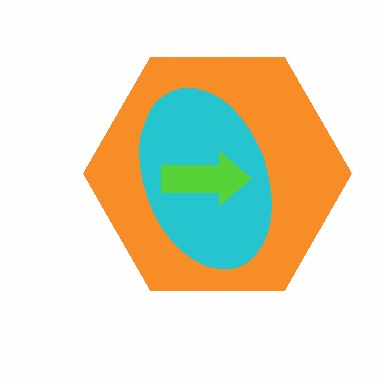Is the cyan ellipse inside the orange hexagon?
Yes.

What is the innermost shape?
The lime arrow.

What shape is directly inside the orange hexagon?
The cyan ellipse.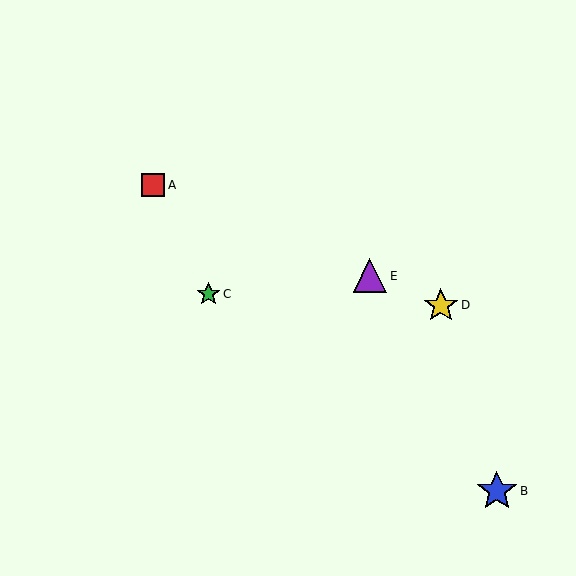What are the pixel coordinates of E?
Object E is at (370, 276).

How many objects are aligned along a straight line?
3 objects (A, D, E) are aligned along a straight line.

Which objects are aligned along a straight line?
Objects A, D, E are aligned along a straight line.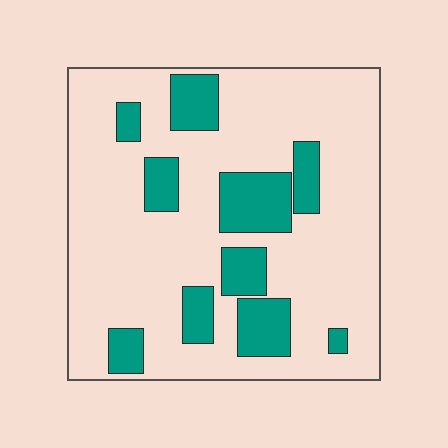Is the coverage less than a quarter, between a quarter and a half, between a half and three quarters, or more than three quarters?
Less than a quarter.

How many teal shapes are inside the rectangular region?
10.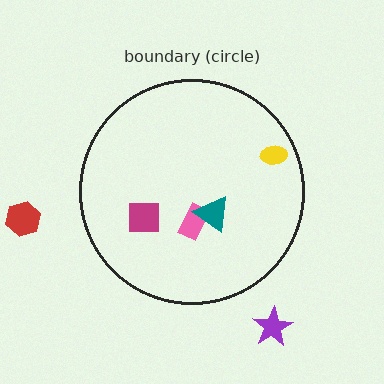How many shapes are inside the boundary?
4 inside, 2 outside.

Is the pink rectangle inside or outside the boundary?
Inside.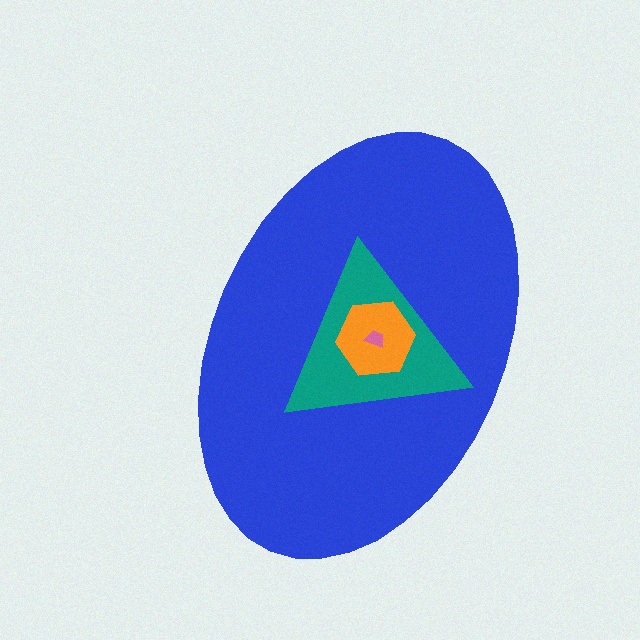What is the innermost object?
The pink trapezoid.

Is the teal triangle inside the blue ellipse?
Yes.